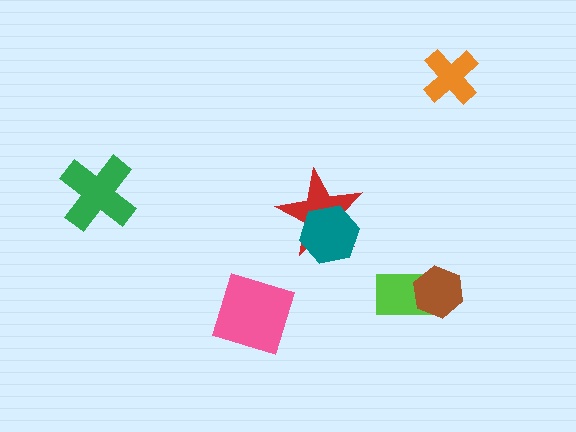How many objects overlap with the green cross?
0 objects overlap with the green cross.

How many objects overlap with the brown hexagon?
1 object overlaps with the brown hexagon.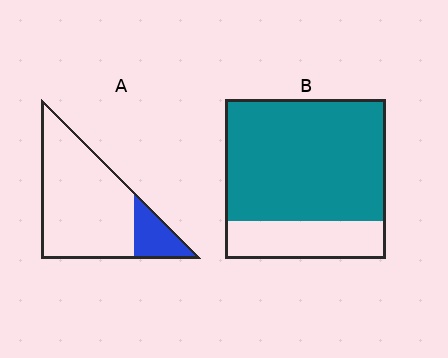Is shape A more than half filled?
No.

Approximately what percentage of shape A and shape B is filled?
A is approximately 20% and B is approximately 75%.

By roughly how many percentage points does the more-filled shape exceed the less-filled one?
By roughly 60 percentage points (B over A).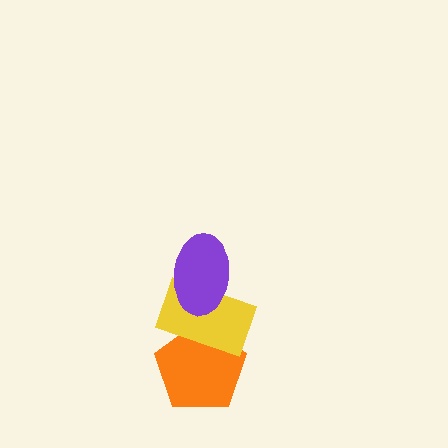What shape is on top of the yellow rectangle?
The purple ellipse is on top of the yellow rectangle.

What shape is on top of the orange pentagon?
The yellow rectangle is on top of the orange pentagon.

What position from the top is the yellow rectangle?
The yellow rectangle is 2nd from the top.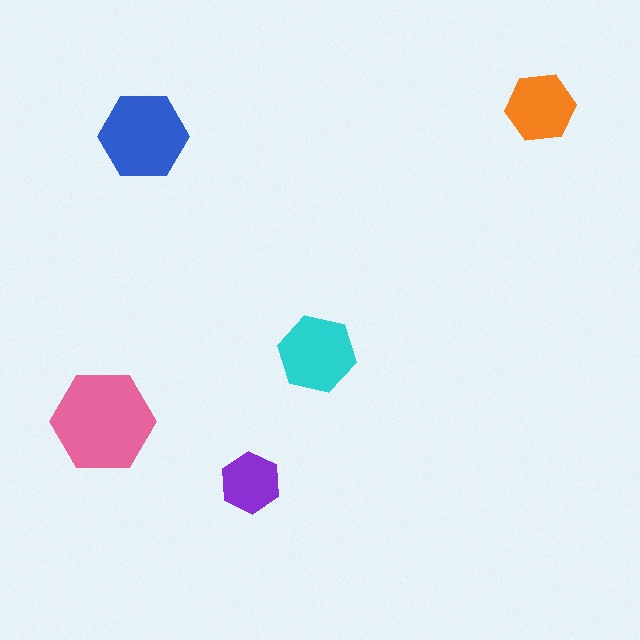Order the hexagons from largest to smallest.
the pink one, the blue one, the cyan one, the orange one, the purple one.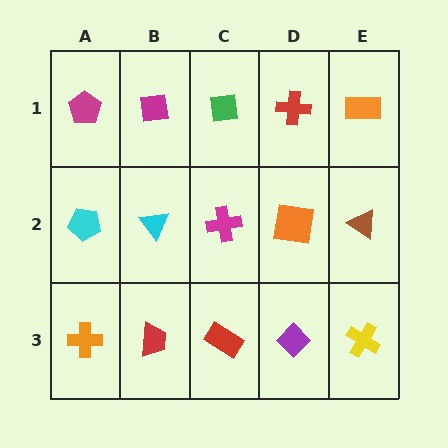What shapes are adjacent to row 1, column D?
An orange square (row 2, column D), a green square (row 1, column C), an orange rectangle (row 1, column E).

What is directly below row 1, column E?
A brown triangle.